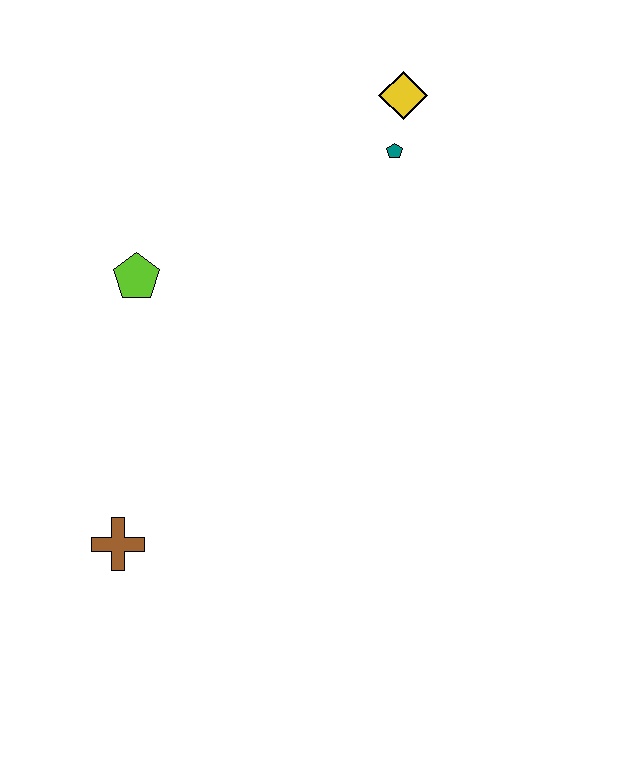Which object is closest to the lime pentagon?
The brown cross is closest to the lime pentagon.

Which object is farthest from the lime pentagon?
The yellow diamond is farthest from the lime pentagon.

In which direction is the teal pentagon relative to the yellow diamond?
The teal pentagon is below the yellow diamond.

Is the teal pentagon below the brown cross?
No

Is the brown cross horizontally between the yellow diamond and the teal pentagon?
No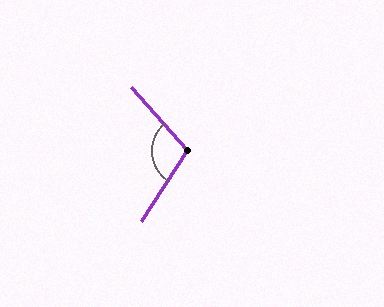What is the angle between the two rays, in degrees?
Approximately 105 degrees.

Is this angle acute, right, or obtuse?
It is obtuse.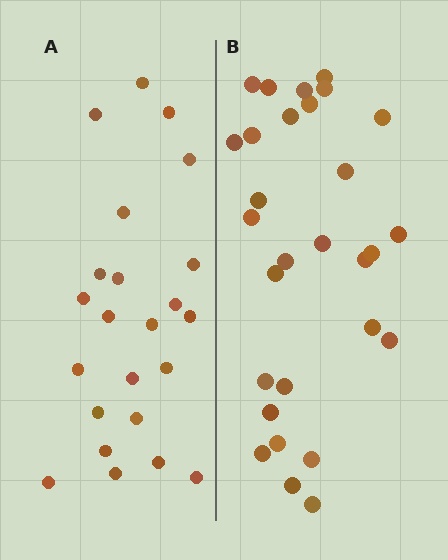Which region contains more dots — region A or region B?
Region B (the right region) has more dots.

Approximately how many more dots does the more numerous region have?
Region B has about 6 more dots than region A.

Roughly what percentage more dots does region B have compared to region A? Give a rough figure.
About 25% more.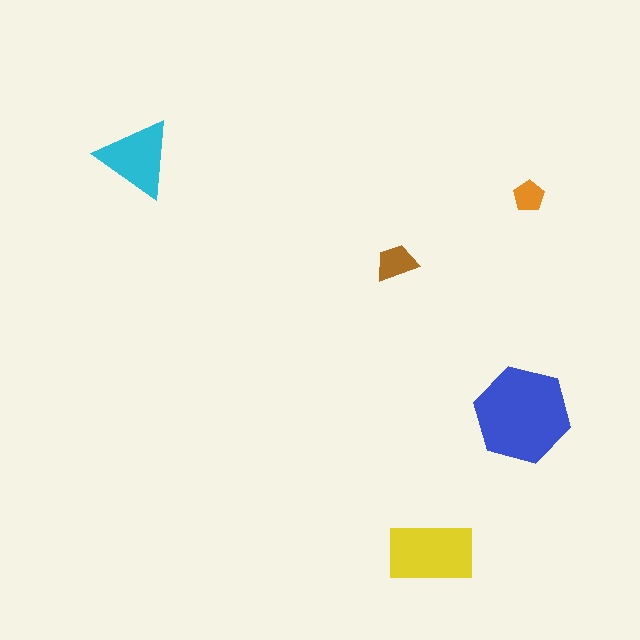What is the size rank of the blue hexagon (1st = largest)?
1st.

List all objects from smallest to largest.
The orange pentagon, the brown trapezoid, the cyan triangle, the yellow rectangle, the blue hexagon.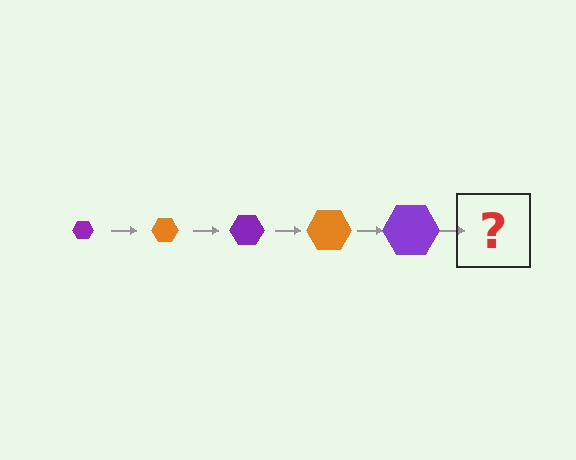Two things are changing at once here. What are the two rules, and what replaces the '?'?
The two rules are that the hexagon grows larger each step and the color cycles through purple and orange. The '?' should be an orange hexagon, larger than the previous one.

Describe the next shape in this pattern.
It should be an orange hexagon, larger than the previous one.